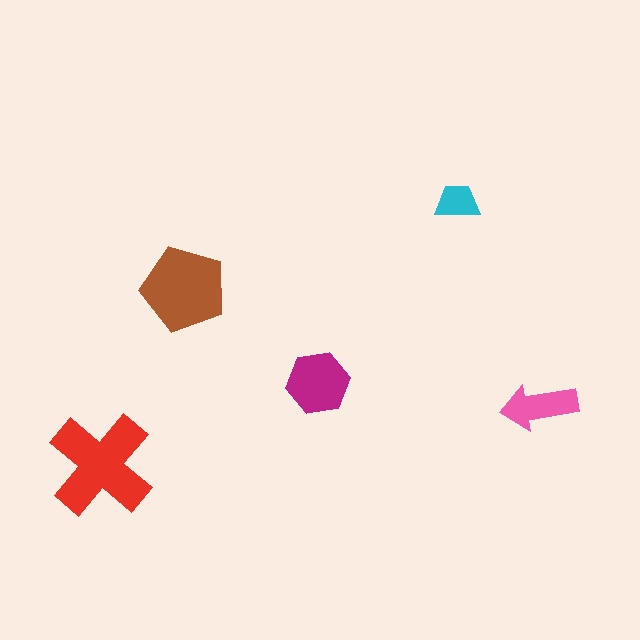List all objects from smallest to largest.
The cyan trapezoid, the pink arrow, the magenta hexagon, the brown pentagon, the red cross.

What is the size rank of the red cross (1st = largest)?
1st.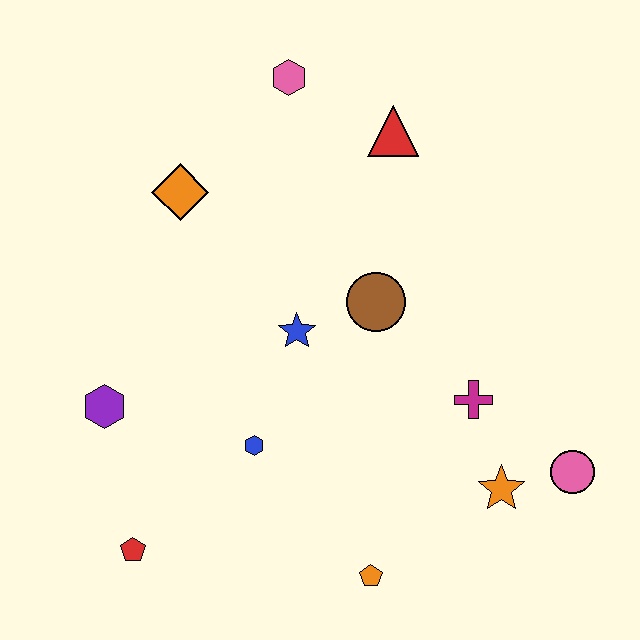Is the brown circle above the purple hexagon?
Yes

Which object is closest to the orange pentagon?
The orange star is closest to the orange pentagon.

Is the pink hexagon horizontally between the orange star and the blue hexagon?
Yes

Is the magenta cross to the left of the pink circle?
Yes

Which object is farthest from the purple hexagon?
The pink circle is farthest from the purple hexagon.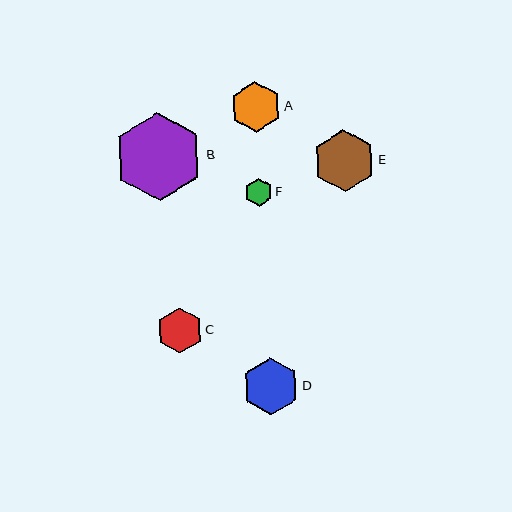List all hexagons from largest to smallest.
From largest to smallest: B, E, D, A, C, F.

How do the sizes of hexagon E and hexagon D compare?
Hexagon E and hexagon D are approximately the same size.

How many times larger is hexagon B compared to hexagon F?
Hexagon B is approximately 3.2 times the size of hexagon F.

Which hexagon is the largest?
Hexagon B is the largest with a size of approximately 89 pixels.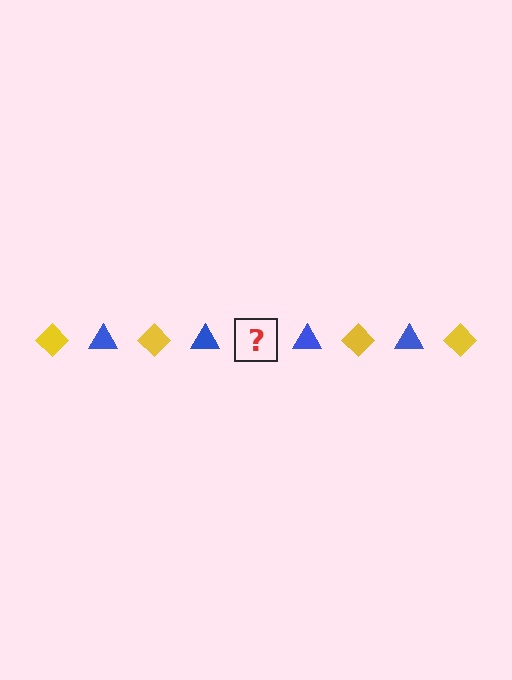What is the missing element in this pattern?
The missing element is a yellow diamond.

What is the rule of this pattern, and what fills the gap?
The rule is that the pattern alternates between yellow diamond and blue triangle. The gap should be filled with a yellow diamond.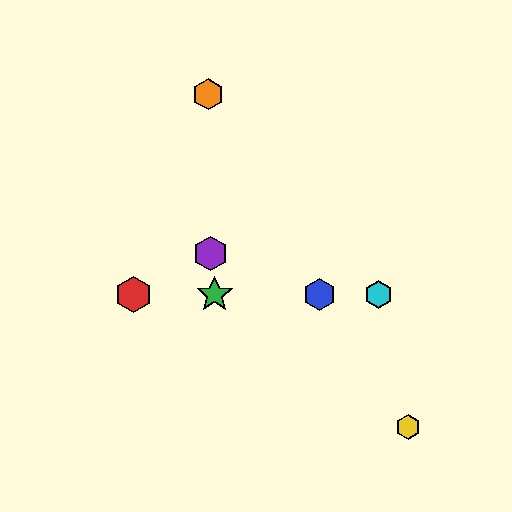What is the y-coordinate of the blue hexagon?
The blue hexagon is at y≈295.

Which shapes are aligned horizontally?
The red hexagon, the blue hexagon, the green star, the cyan hexagon are aligned horizontally.